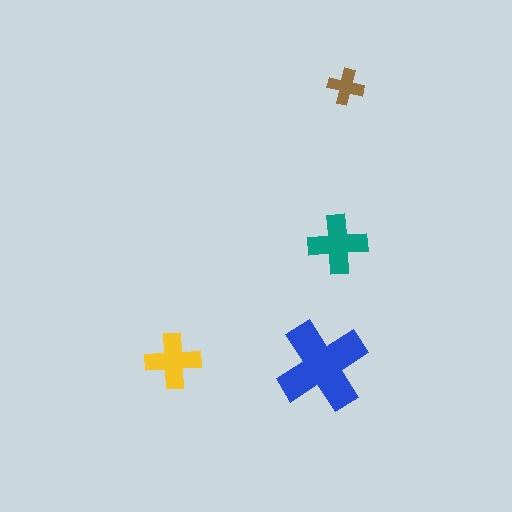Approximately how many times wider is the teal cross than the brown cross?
About 1.5 times wider.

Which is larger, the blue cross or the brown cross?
The blue one.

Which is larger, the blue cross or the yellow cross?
The blue one.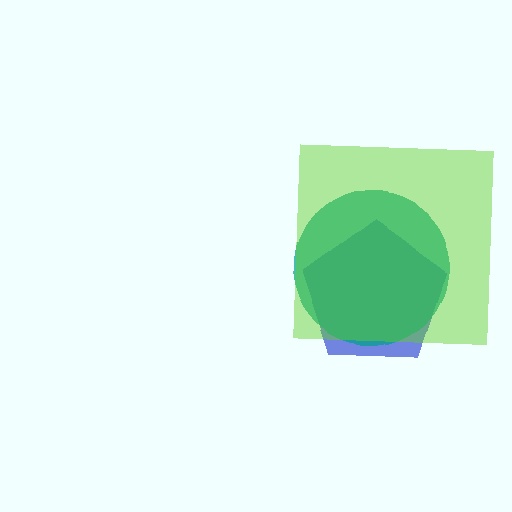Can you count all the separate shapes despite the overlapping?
Yes, there are 3 separate shapes.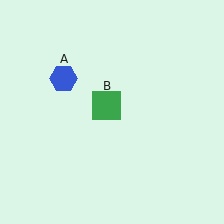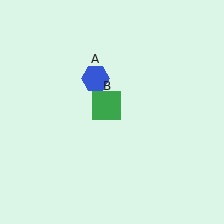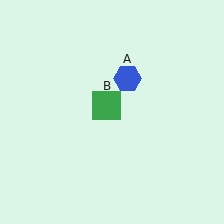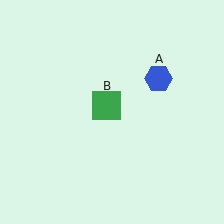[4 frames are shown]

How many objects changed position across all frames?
1 object changed position: blue hexagon (object A).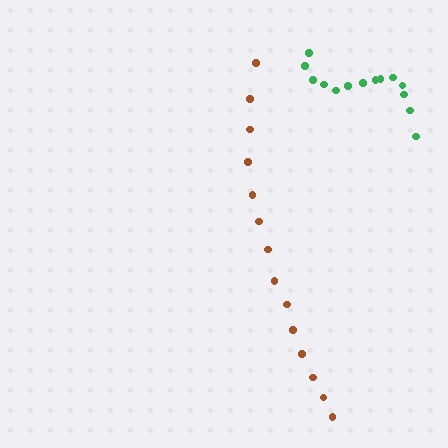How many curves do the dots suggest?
There are 2 distinct paths.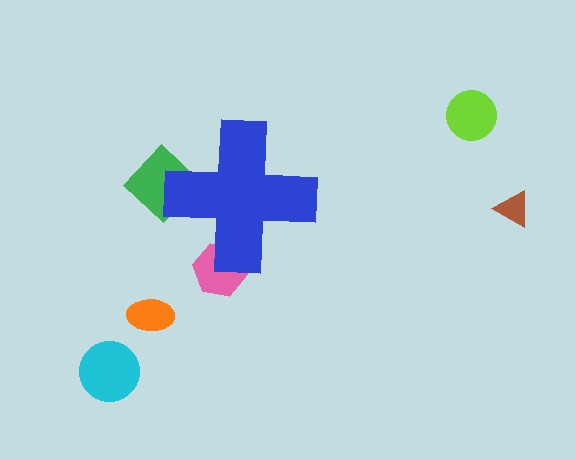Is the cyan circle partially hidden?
No, the cyan circle is fully visible.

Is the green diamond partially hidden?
Yes, the green diamond is partially hidden behind the blue cross.